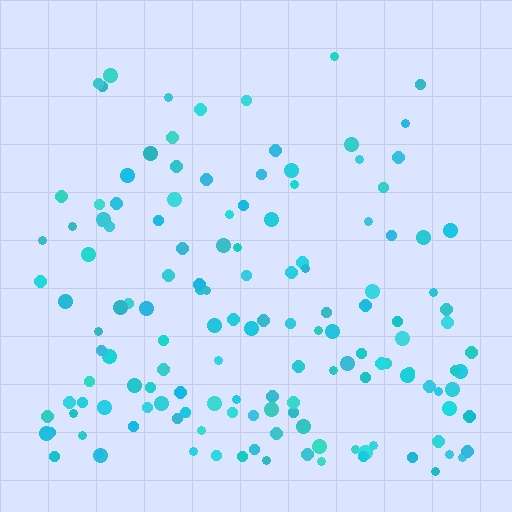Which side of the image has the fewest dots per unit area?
The top.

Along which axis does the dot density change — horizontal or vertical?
Vertical.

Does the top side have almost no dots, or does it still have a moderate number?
Still a moderate number, just noticeably fewer than the bottom.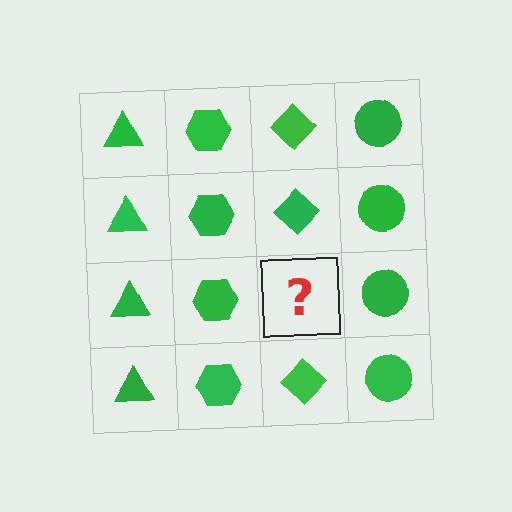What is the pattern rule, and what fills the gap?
The rule is that each column has a consistent shape. The gap should be filled with a green diamond.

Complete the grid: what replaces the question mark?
The question mark should be replaced with a green diamond.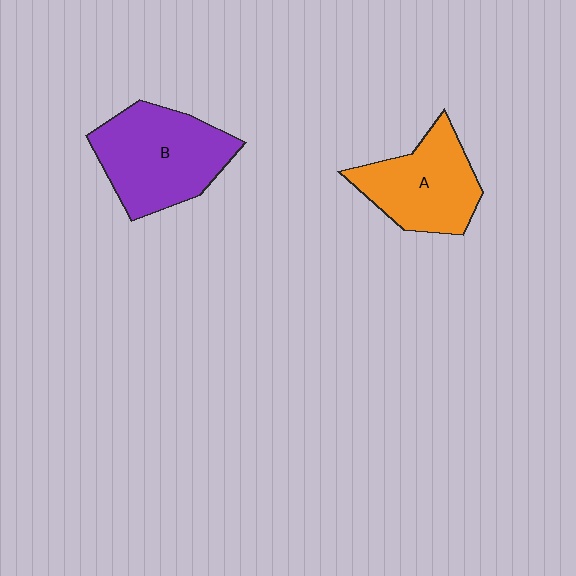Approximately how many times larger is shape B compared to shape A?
Approximately 1.2 times.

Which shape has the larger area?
Shape B (purple).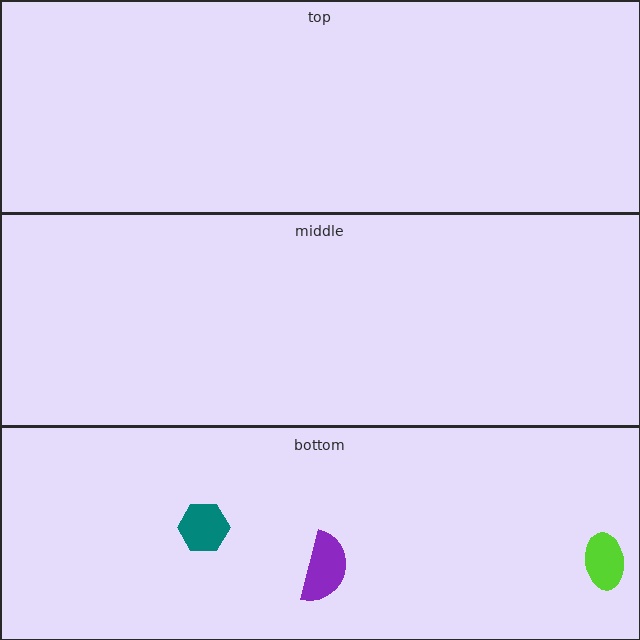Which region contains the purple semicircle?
The bottom region.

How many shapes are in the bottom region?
3.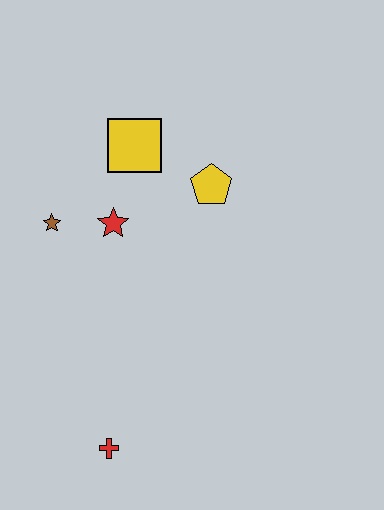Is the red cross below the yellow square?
Yes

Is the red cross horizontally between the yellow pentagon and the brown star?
Yes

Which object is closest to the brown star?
The red star is closest to the brown star.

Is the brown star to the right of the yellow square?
No